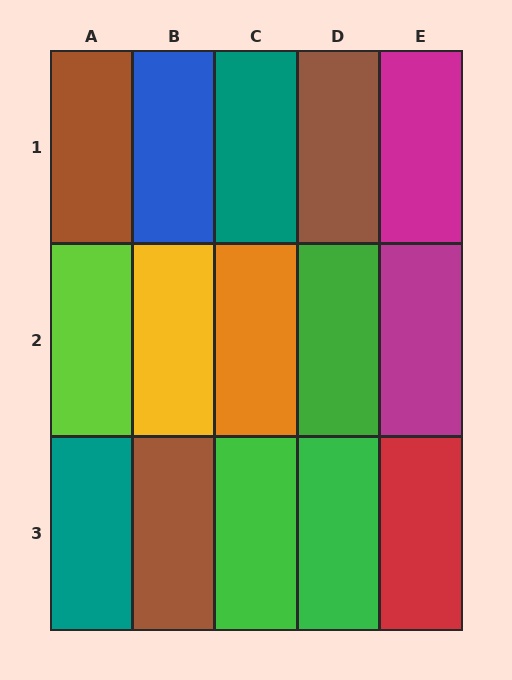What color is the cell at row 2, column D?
Green.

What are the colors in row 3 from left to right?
Teal, brown, green, green, red.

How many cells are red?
1 cell is red.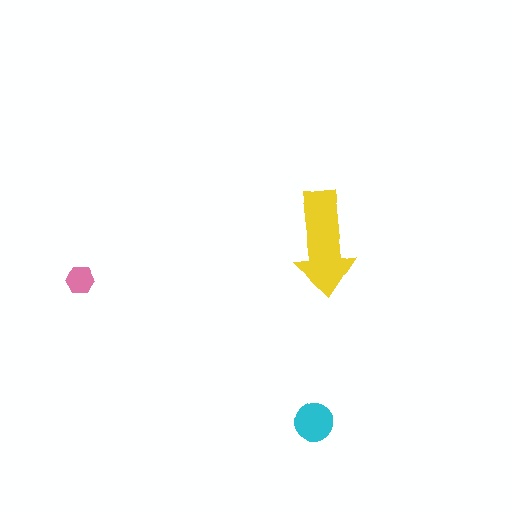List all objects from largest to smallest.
The yellow arrow, the cyan circle, the pink hexagon.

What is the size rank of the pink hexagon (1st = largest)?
3rd.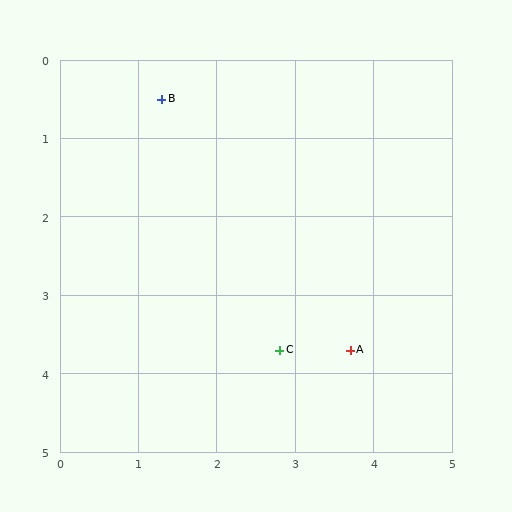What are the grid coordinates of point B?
Point B is at approximately (1.3, 0.5).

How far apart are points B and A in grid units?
Points B and A are about 4.0 grid units apart.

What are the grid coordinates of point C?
Point C is at approximately (2.8, 3.7).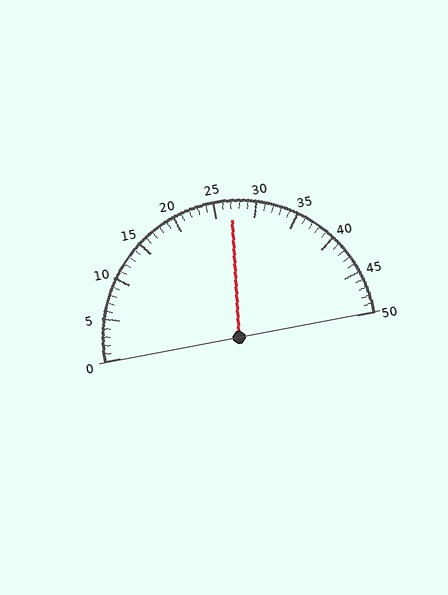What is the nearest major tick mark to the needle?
The nearest major tick mark is 25.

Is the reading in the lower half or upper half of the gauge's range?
The reading is in the upper half of the range (0 to 50).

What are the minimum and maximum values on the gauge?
The gauge ranges from 0 to 50.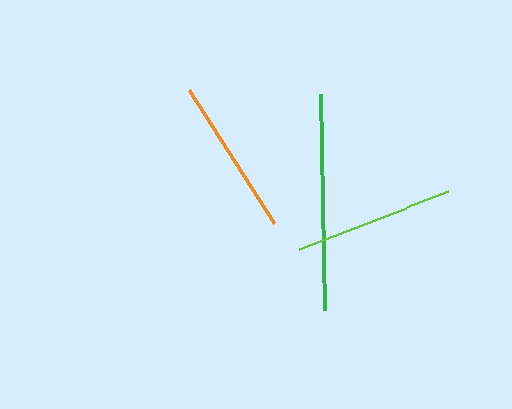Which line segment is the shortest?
The orange line is the shortest at approximately 158 pixels.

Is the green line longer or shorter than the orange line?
The green line is longer than the orange line.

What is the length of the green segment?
The green segment is approximately 215 pixels long.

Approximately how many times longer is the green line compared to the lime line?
The green line is approximately 1.3 times the length of the lime line.